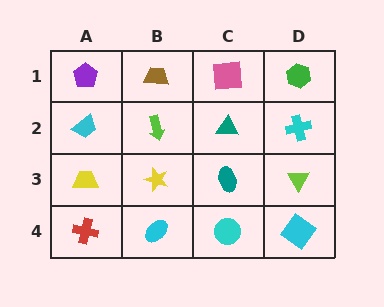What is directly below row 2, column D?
A lime triangle.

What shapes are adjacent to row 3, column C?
A teal triangle (row 2, column C), a cyan circle (row 4, column C), a yellow star (row 3, column B), a lime triangle (row 3, column D).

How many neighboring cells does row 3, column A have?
3.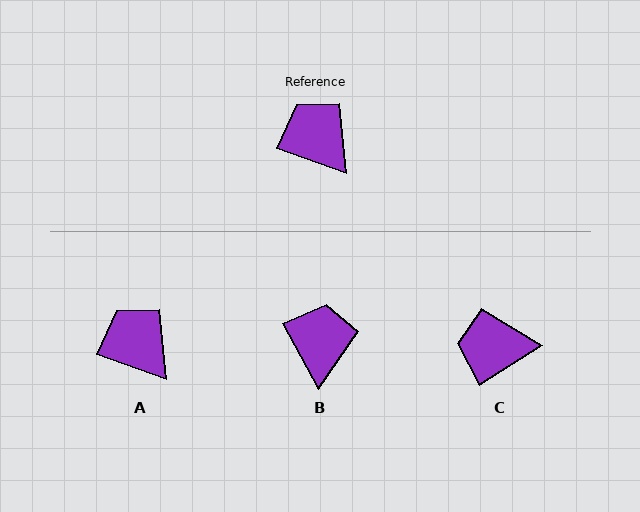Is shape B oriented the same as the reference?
No, it is off by about 41 degrees.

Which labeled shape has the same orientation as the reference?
A.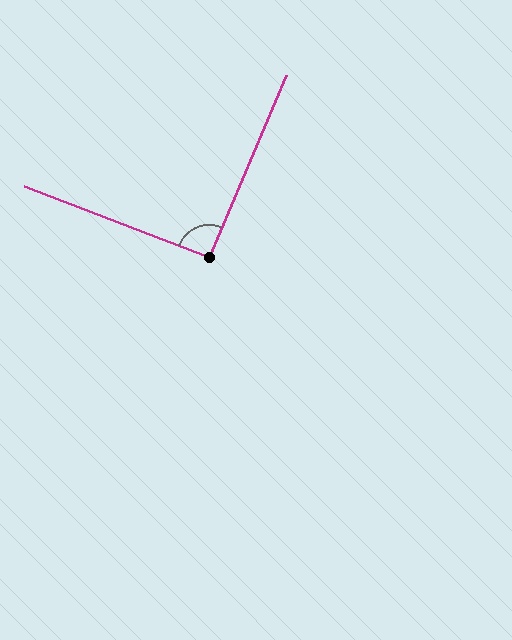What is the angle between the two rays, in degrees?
Approximately 92 degrees.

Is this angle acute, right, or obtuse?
It is approximately a right angle.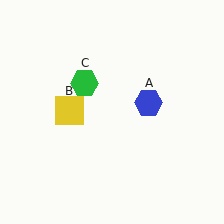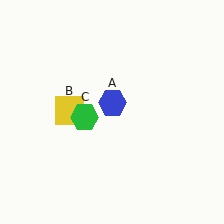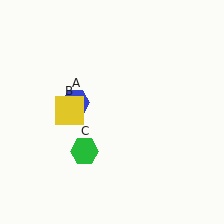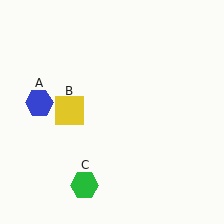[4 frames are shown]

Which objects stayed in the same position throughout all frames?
Yellow square (object B) remained stationary.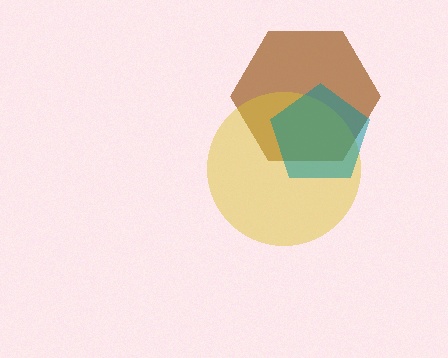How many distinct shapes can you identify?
There are 3 distinct shapes: a brown hexagon, a yellow circle, a teal pentagon.